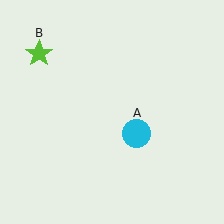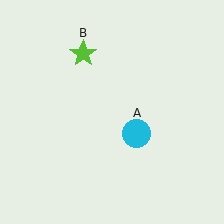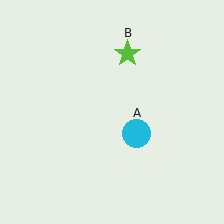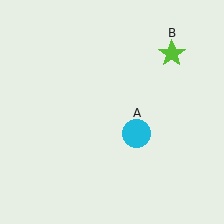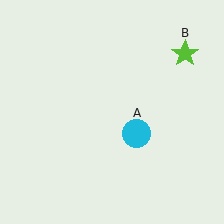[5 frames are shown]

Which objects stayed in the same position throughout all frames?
Cyan circle (object A) remained stationary.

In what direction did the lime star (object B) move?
The lime star (object B) moved right.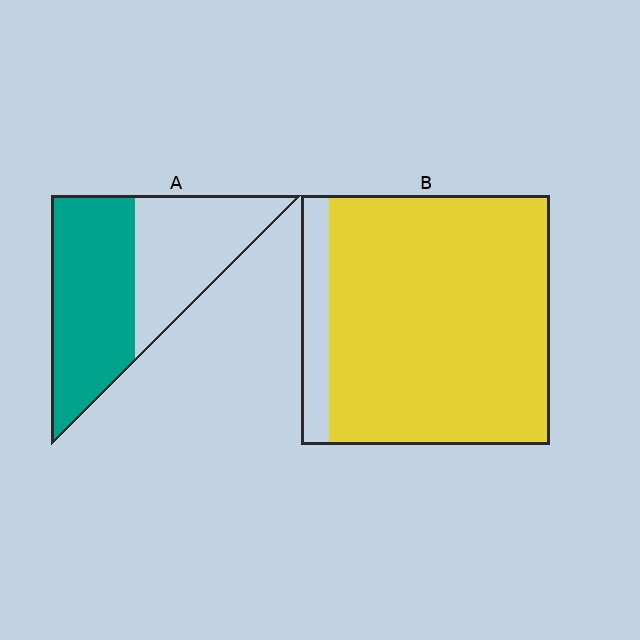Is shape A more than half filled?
Yes.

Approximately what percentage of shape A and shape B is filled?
A is approximately 55% and B is approximately 90%.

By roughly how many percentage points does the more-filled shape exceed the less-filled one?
By roughly 35 percentage points (B over A).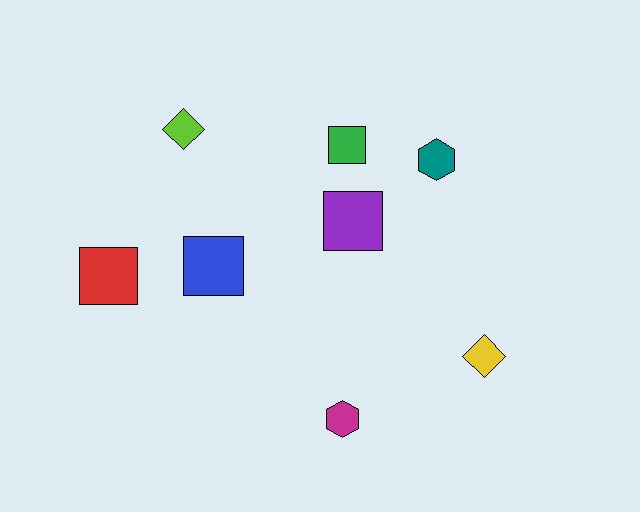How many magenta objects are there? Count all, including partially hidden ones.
There is 1 magenta object.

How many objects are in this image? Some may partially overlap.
There are 8 objects.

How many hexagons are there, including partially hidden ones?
There are 2 hexagons.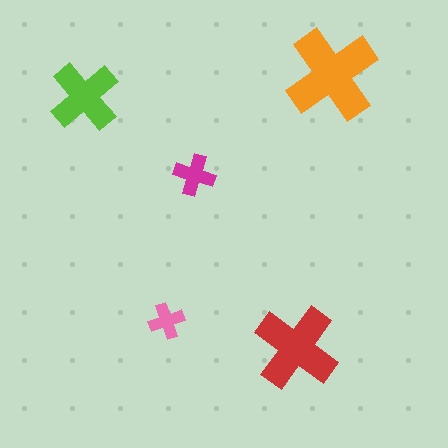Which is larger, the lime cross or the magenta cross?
The lime one.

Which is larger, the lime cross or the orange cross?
The orange one.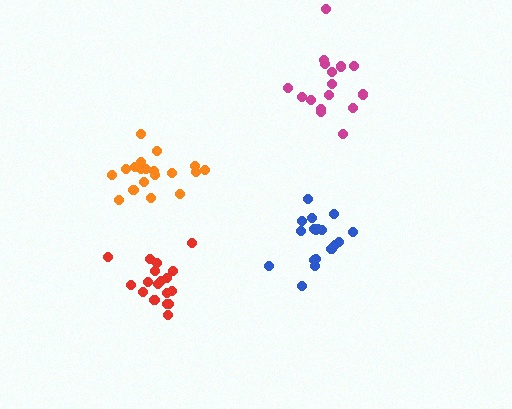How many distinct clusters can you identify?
There are 4 distinct clusters.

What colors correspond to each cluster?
The clusters are colored: magenta, blue, orange, red.